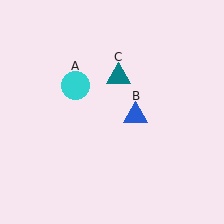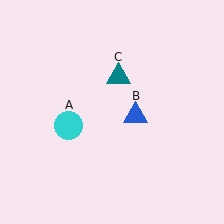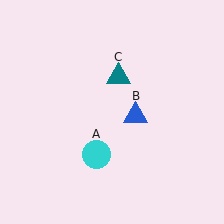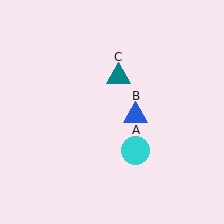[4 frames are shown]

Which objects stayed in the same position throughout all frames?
Blue triangle (object B) and teal triangle (object C) remained stationary.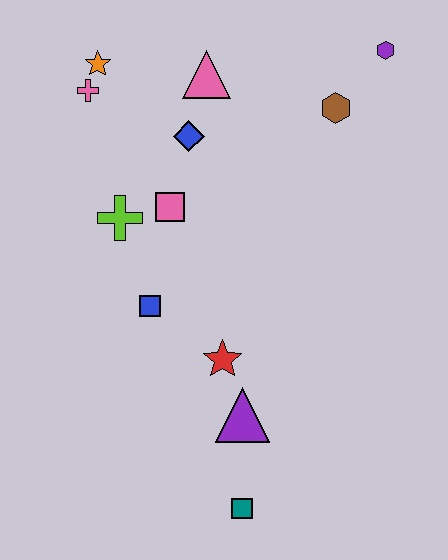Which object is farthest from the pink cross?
The teal square is farthest from the pink cross.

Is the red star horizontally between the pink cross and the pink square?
No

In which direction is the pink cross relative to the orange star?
The pink cross is below the orange star.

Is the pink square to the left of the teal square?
Yes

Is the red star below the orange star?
Yes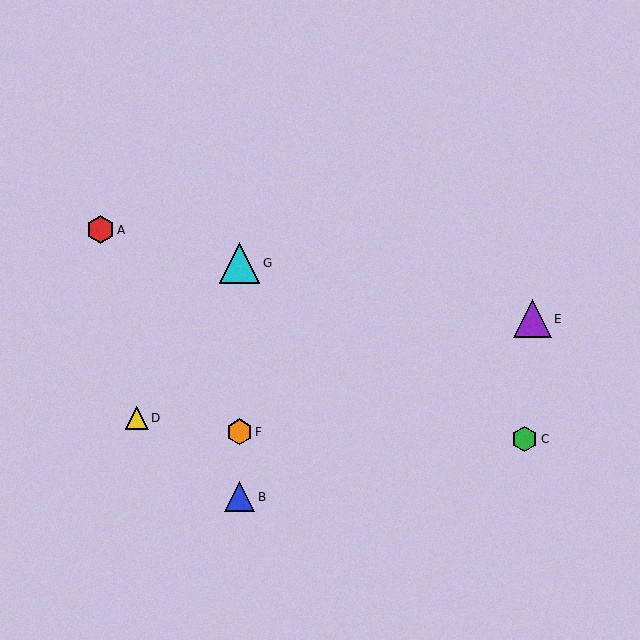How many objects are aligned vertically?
3 objects (B, F, G) are aligned vertically.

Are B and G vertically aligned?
Yes, both are at x≈240.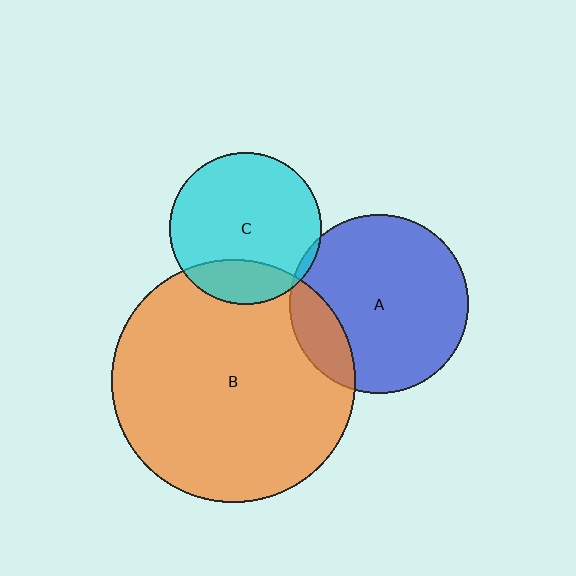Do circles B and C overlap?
Yes.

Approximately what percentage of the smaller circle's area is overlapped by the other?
Approximately 20%.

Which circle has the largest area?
Circle B (orange).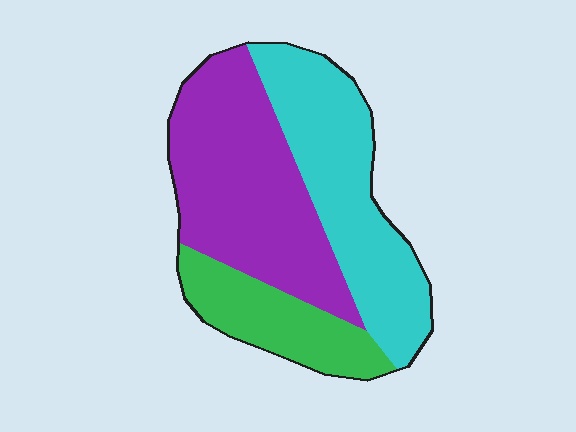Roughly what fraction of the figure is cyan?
Cyan takes up between a quarter and a half of the figure.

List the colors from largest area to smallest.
From largest to smallest: purple, cyan, green.